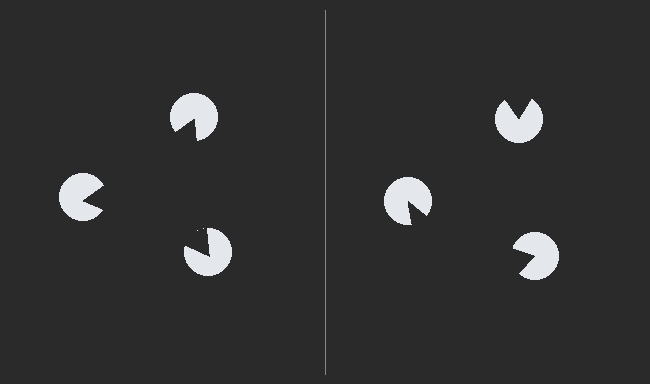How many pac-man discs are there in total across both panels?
6 — 3 on each side.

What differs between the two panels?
The pac-man discs are positioned identically on both sides; only the wedge orientations differ. On the left they align to a triangle; on the right they are misaligned.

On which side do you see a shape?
An illusory triangle appears on the left side. On the right side the wedge cuts are rotated, so no coherent shape forms.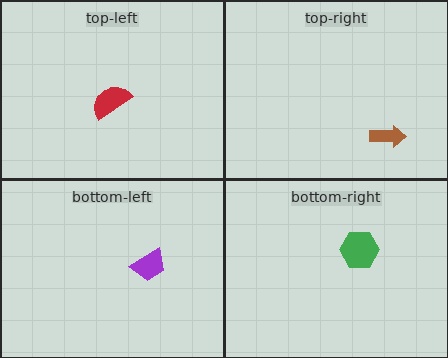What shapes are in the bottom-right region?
The green hexagon.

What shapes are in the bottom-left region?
The purple trapezoid.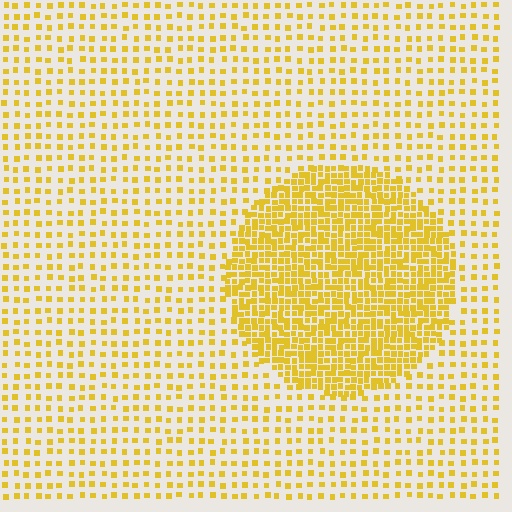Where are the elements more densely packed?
The elements are more densely packed inside the circle boundary.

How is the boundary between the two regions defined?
The boundary is defined by a change in element density (approximately 2.7x ratio). All elements are the same color, size, and shape.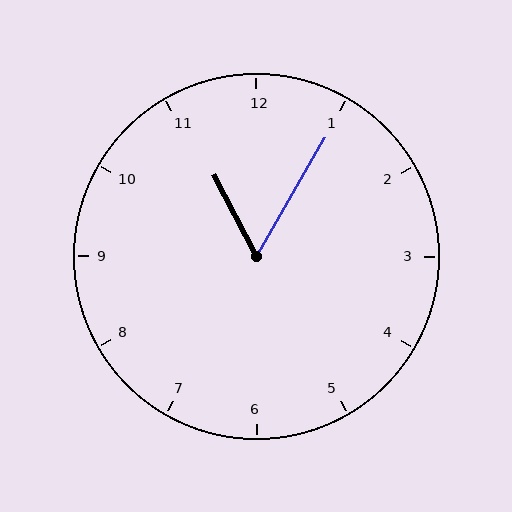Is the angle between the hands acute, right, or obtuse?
It is acute.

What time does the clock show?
11:05.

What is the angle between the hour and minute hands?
Approximately 58 degrees.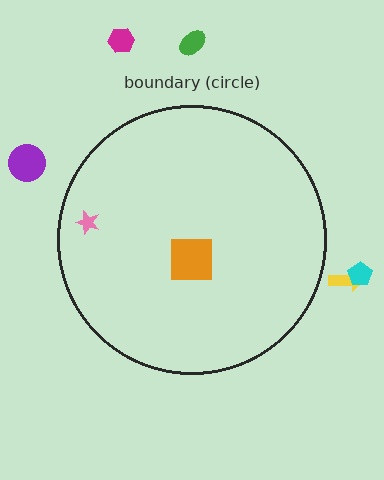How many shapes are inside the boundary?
2 inside, 5 outside.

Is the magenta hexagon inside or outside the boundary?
Outside.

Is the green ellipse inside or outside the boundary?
Outside.